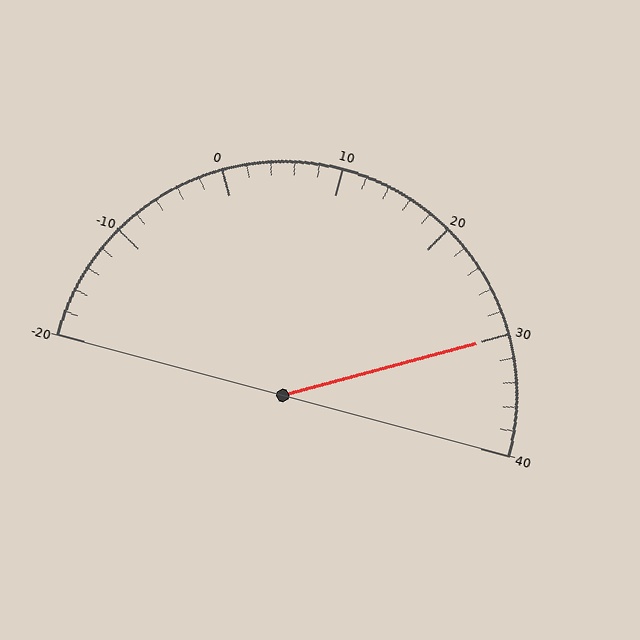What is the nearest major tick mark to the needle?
The nearest major tick mark is 30.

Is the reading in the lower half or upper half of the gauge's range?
The reading is in the upper half of the range (-20 to 40).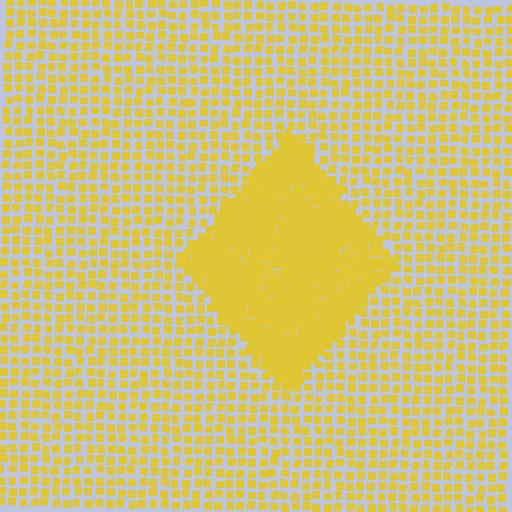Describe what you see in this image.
The image contains small yellow elements arranged at two different densities. A diamond-shaped region is visible where the elements are more densely packed than the surrounding area.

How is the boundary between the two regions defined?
The boundary is defined by a change in element density (approximately 2.4x ratio). All elements are the same color, size, and shape.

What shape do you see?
I see a diamond.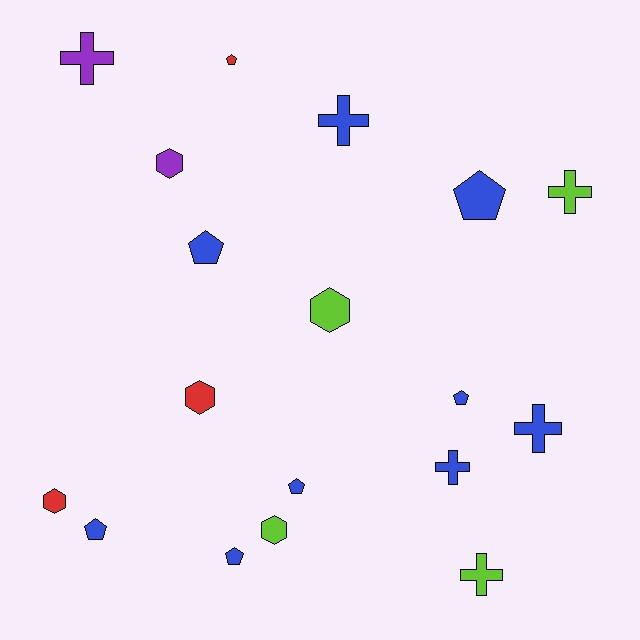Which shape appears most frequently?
Pentagon, with 7 objects.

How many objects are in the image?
There are 18 objects.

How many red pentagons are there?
There is 1 red pentagon.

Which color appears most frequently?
Blue, with 9 objects.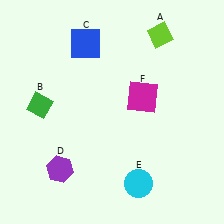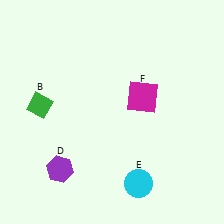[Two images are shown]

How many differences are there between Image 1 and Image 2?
There are 2 differences between the two images.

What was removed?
The blue square (C), the lime diamond (A) were removed in Image 2.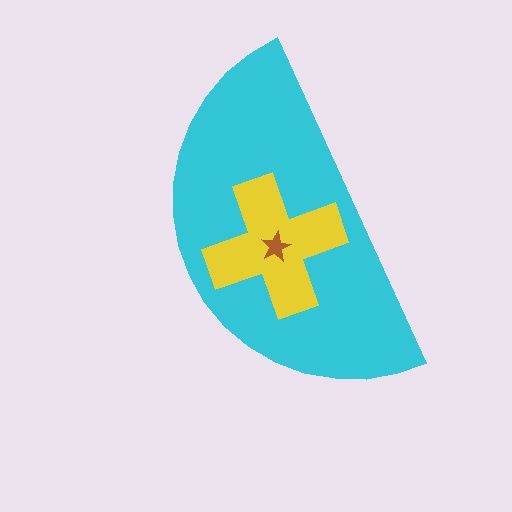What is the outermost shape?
The cyan semicircle.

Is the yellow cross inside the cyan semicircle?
Yes.